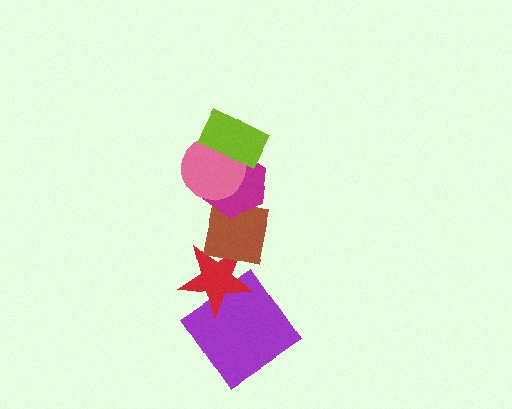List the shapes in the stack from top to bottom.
From top to bottom: the lime rectangle, the pink circle, the magenta hexagon, the brown square, the red star, the purple diamond.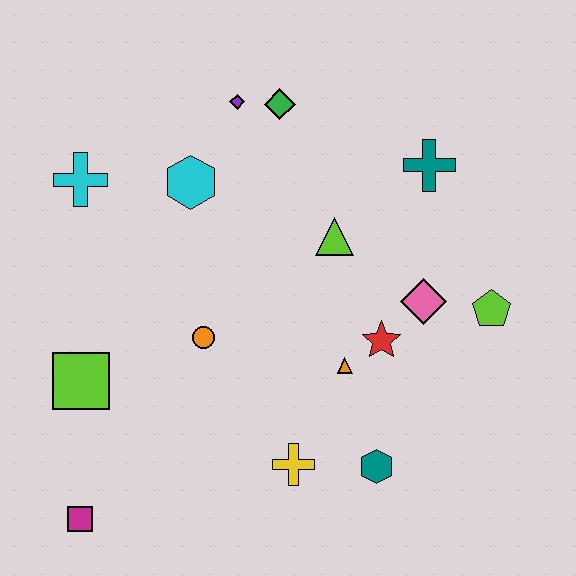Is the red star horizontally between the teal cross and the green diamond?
Yes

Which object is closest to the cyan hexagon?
The purple diamond is closest to the cyan hexagon.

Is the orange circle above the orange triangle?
Yes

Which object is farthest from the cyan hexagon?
The magenta square is farthest from the cyan hexagon.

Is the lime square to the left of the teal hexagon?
Yes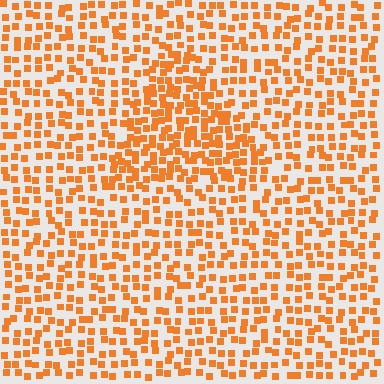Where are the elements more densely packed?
The elements are more densely packed inside the triangle boundary.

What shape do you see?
I see a triangle.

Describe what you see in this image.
The image contains small orange elements arranged at two different densities. A triangle-shaped region is visible where the elements are more densely packed than the surrounding area.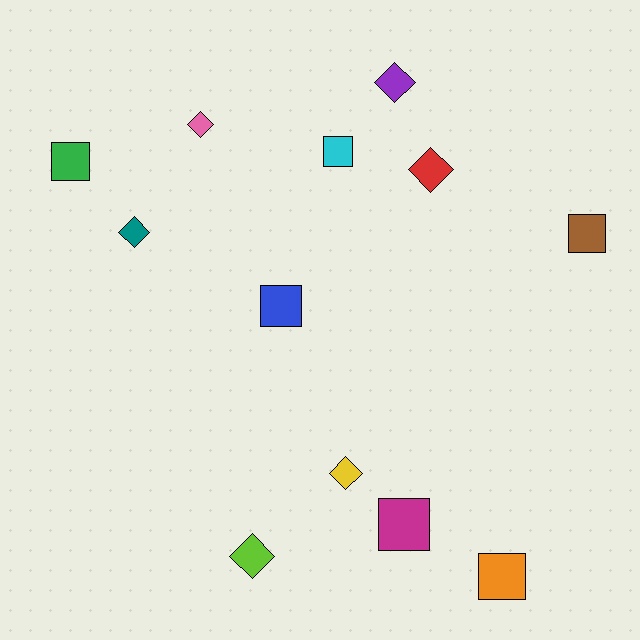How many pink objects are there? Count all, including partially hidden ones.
There is 1 pink object.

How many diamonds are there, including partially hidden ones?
There are 6 diamonds.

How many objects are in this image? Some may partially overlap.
There are 12 objects.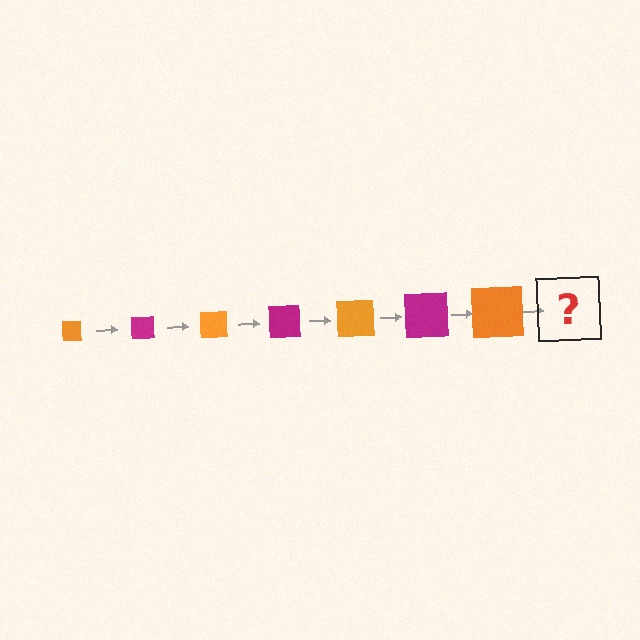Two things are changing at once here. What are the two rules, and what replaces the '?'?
The two rules are that the square grows larger each step and the color cycles through orange and magenta. The '?' should be a magenta square, larger than the previous one.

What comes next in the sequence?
The next element should be a magenta square, larger than the previous one.